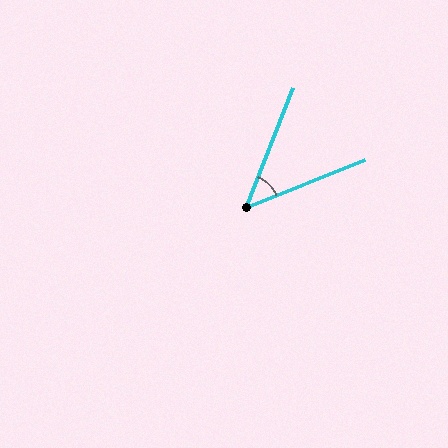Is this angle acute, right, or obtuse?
It is acute.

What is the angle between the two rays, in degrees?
Approximately 47 degrees.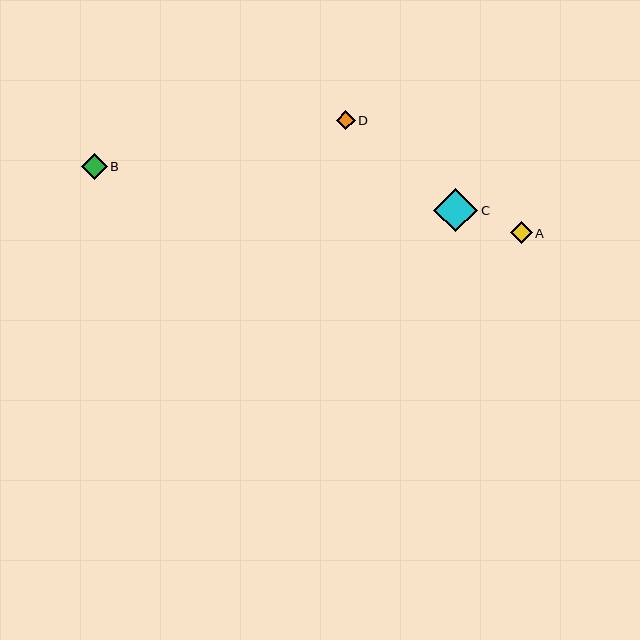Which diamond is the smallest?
Diamond D is the smallest with a size of approximately 19 pixels.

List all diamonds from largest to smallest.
From largest to smallest: C, B, A, D.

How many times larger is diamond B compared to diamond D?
Diamond B is approximately 1.4 times the size of diamond D.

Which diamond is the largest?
Diamond C is the largest with a size of approximately 44 pixels.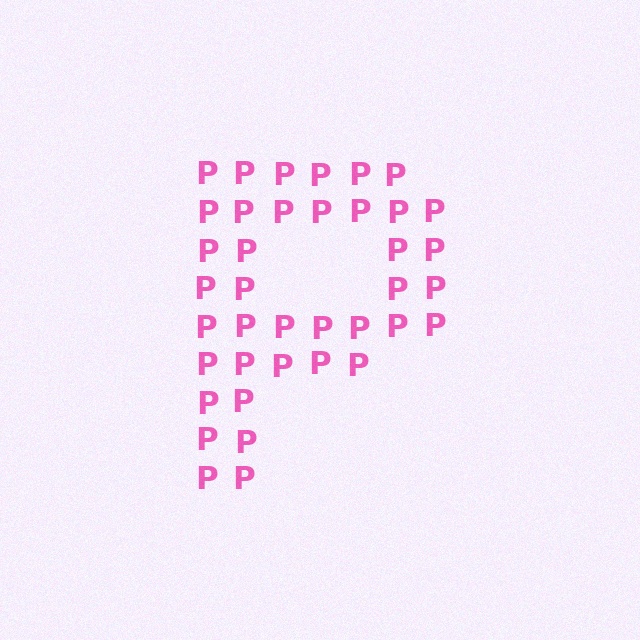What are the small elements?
The small elements are letter P's.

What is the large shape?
The large shape is the letter P.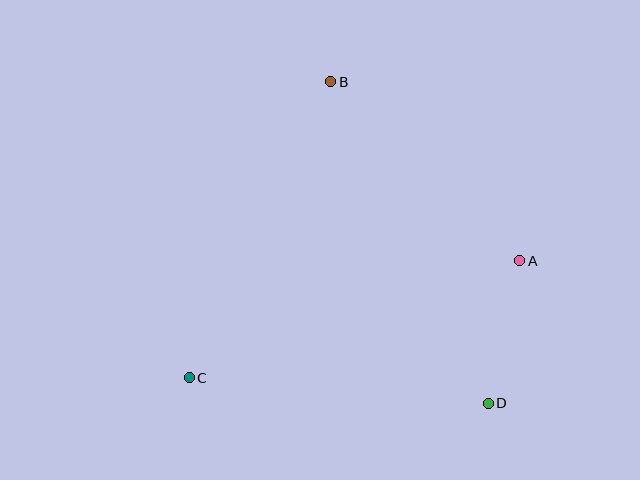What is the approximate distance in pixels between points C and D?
The distance between C and D is approximately 300 pixels.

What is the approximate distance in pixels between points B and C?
The distance between B and C is approximately 328 pixels.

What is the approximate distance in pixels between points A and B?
The distance between A and B is approximately 260 pixels.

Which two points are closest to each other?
Points A and D are closest to each other.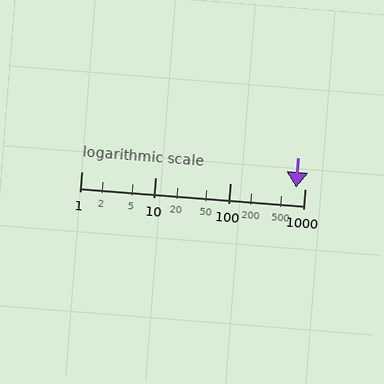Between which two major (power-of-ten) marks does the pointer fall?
The pointer is between 100 and 1000.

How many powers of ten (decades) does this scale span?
The scale spans 3 decades, from 1 to 1000.